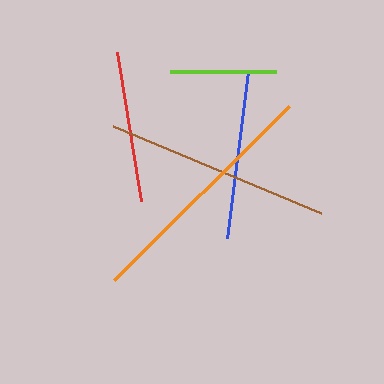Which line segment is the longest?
The orange line is the longest at approximately 246 pixels.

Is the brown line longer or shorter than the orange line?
The orange line is longer than the brown line.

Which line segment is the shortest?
The lime line is the shortest at approximately 106 pixels.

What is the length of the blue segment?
The blue segment is approximately 167 pixels long.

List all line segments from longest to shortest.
From longest to shortest: orange, brown, blue, red, lime.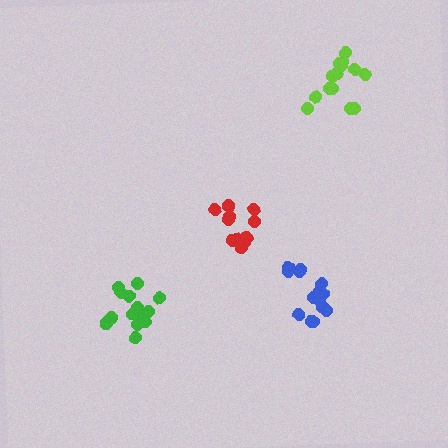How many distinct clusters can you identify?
There are 4 distinct clusters.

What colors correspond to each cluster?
The clusters are colored: blue, lime, green, red.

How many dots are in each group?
Group 1: 14 dots, Group 2: 14 dots, Group 3: 15 dots, Group 4: 14 dots (57 total).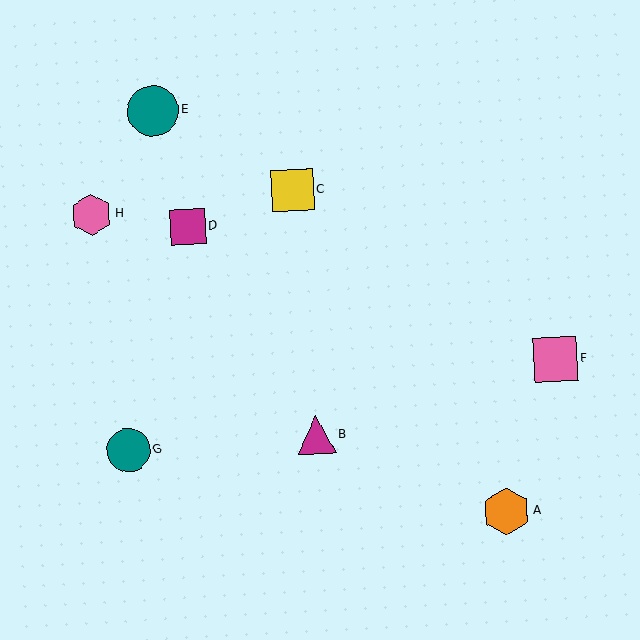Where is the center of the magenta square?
The center of the magenta square is at (188, 227).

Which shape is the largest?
The teal circle (labeled E) is the largest.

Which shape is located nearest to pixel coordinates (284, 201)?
The yellow square (labeled C) at (293, 190) is nearest to that location.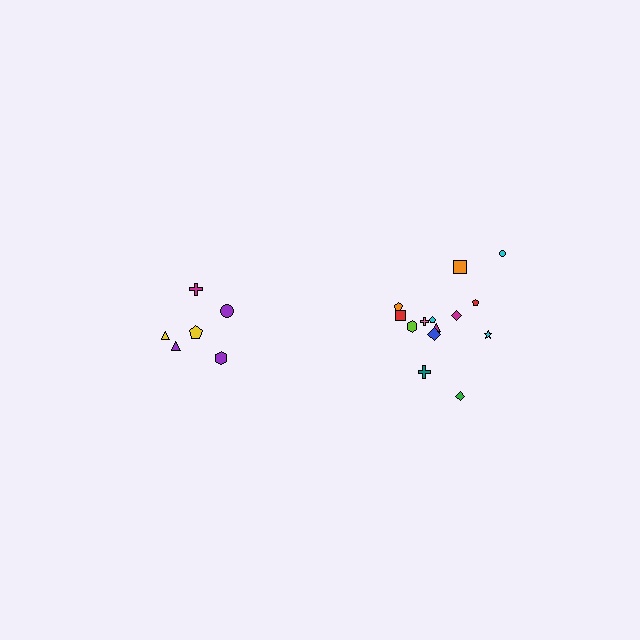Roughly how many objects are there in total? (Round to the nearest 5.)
Roughly 20 objects in total.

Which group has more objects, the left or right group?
The right group.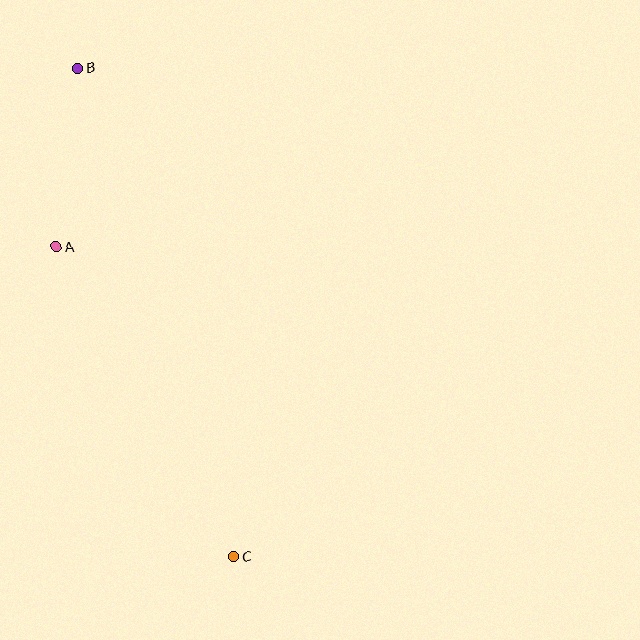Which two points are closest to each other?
Points A and B are closest to each other.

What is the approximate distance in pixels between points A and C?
The distance between A and C is approximately 357 pixels.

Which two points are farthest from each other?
Points B and C are farthest from each other.